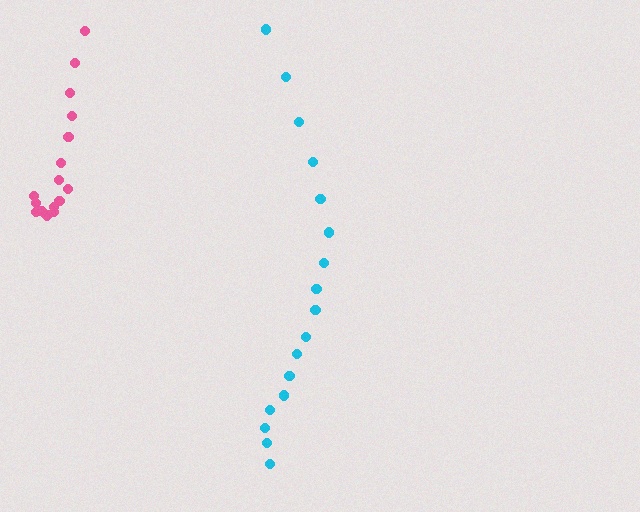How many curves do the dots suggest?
There are 2 distinct paths.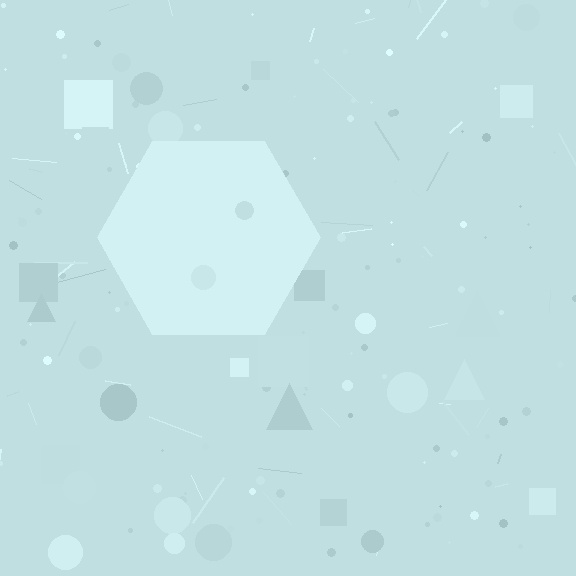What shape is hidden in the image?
A hexagon is hidden in the image.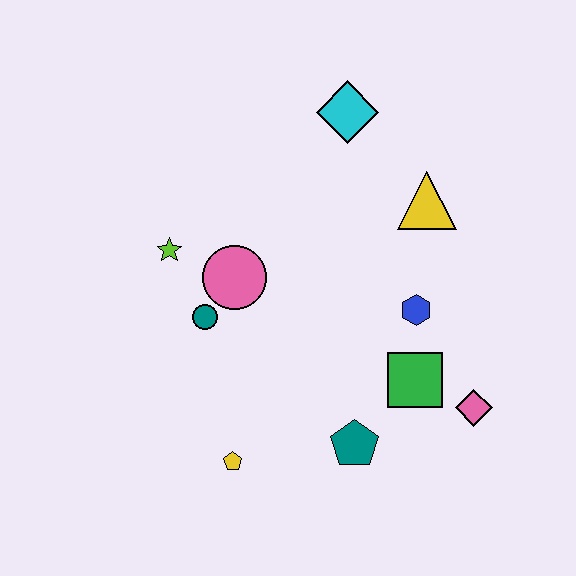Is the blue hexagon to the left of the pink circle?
No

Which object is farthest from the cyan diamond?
The yellow pentagon is farthest from the cyan diamond.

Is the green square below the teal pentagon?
No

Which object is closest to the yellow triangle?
The blue hexagon is closest to the yellow triangle.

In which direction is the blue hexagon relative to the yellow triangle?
The blue hexagon is below the yellow triangle.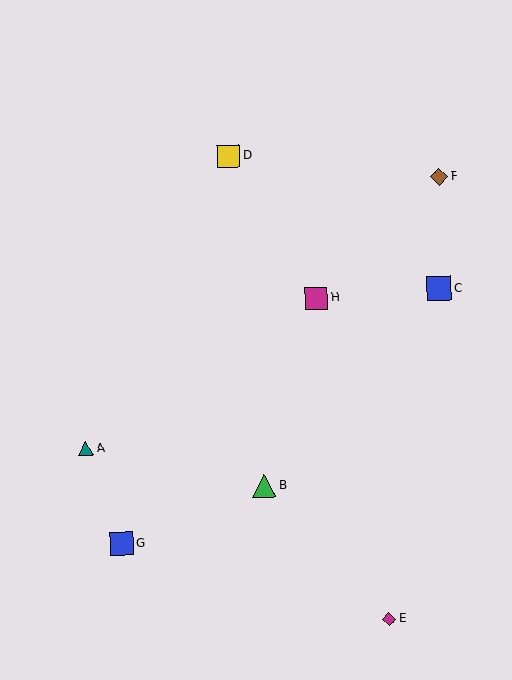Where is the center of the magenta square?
The center of the magenta square is at (317, 298).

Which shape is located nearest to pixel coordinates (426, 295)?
The blue square (labeled C) at (439, 289) is nearest to that location.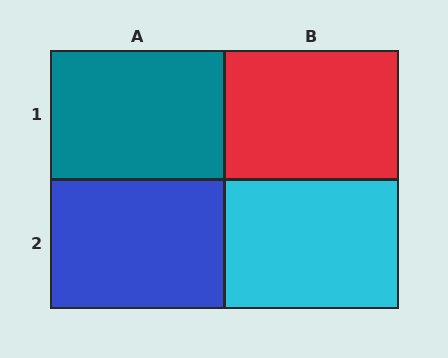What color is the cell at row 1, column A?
Teal.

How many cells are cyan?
1 cell is cyan.